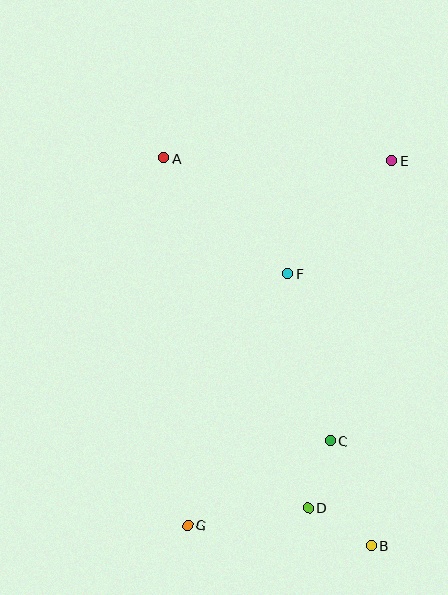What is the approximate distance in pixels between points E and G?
The distance between E and G is approximately 418 pixels.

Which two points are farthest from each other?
Points A and B are farthest from each other.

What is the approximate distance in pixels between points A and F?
The distance between A and F is approximately 169 pixels.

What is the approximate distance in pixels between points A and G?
The distance between A and G is approximately 368 pixels.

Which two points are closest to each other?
Points C and D are closest to each other.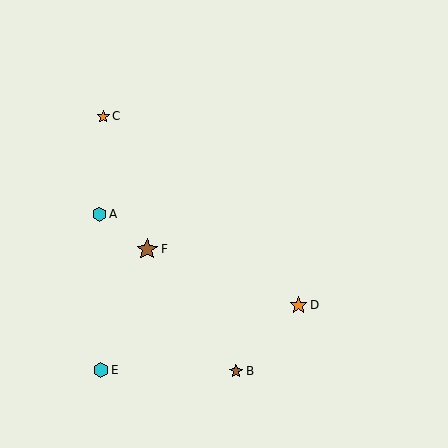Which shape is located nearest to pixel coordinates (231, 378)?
The brown star (labeled B) at (236, 371) is nearest to that location.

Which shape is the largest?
The brown star (labeled F) is the largest.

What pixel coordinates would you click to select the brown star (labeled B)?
Click at (236, 371) to select the brown star B.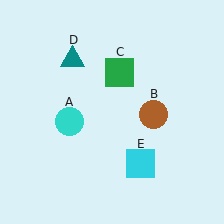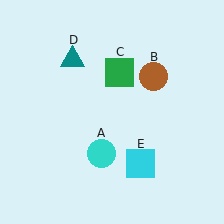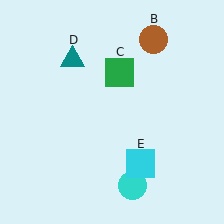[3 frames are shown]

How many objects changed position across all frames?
2 objects changed position: cyan circle (object A), brown circle (object B).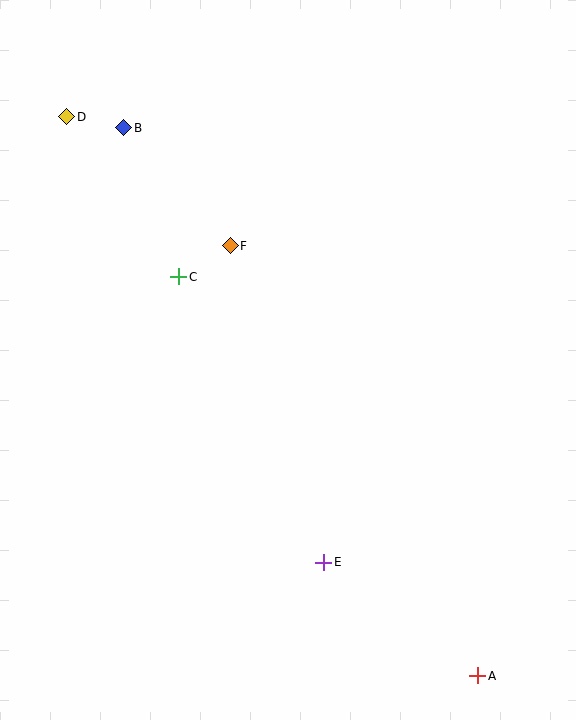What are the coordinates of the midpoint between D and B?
The midpoint between D and B is at (95, 122).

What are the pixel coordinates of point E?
Point E is at (324, 562).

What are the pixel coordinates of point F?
Point F is at (230, 246).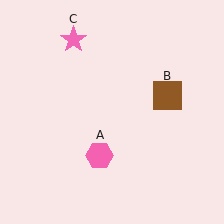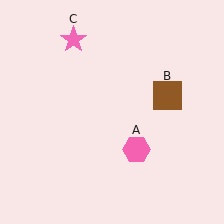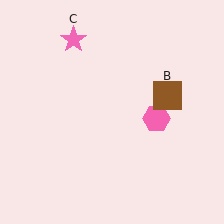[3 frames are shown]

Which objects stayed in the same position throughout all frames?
Brown square (object B) and pink star (object C) remained stationary.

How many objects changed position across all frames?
1 object changed position: pink hexagon (object A).